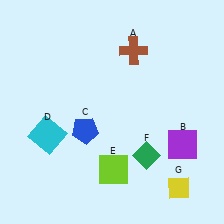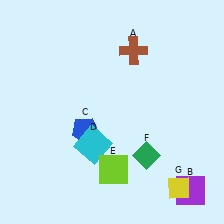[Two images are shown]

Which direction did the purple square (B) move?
The purple square (B) moved down.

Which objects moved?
The objects that moved are: the purple square (B), the cyan square (D).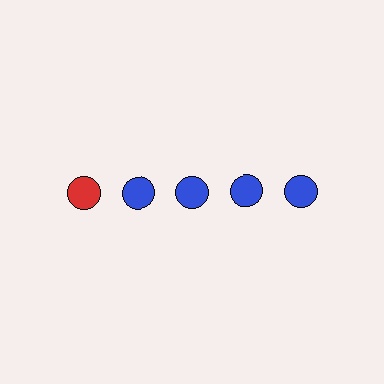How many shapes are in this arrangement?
There are 5 shapes arranged in a grid pattern.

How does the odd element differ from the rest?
It has a different color: red instead of blue.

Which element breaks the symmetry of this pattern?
The red circle in the top row, leftmost column breaks the symmetry. All other shapes are blue circles.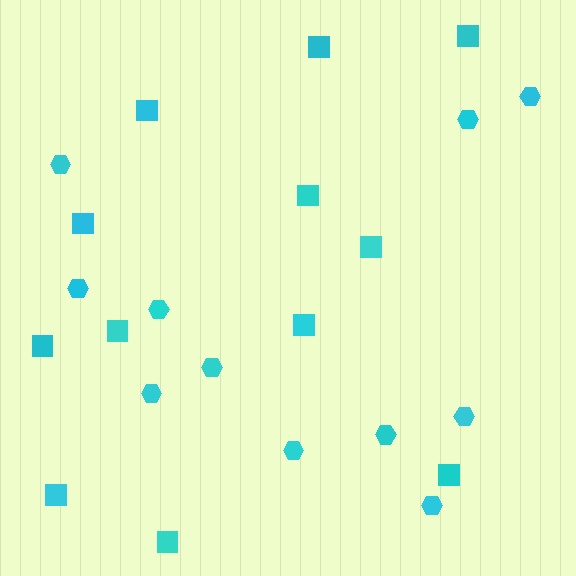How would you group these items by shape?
There are 2 groups: one group of hexagons (11) and one group of squares (12).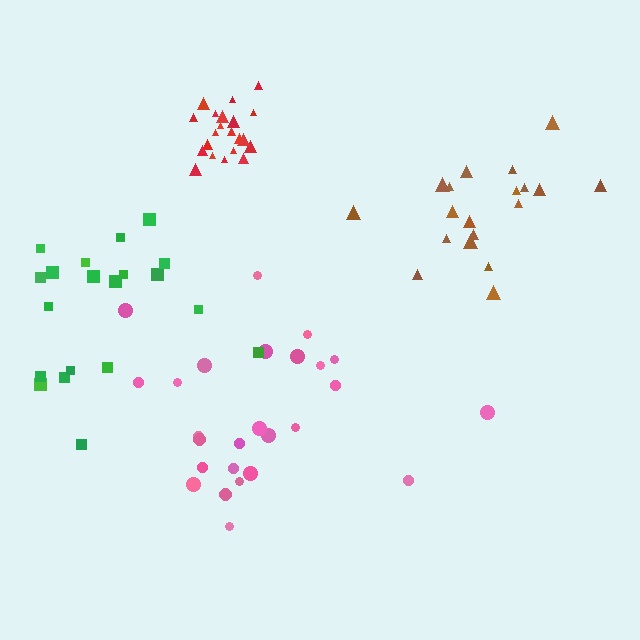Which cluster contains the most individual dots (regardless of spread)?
Pink (26).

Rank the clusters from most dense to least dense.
red, brown, pink, green.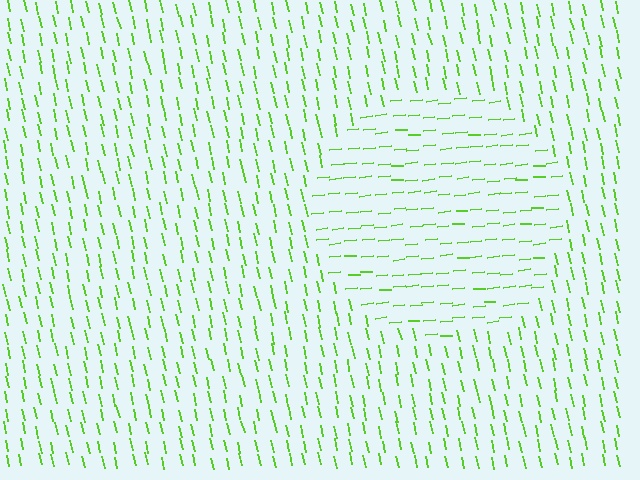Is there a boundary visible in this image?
Yes, there is a texture boundary formed by a change in line orientation.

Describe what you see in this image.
The image is filled with small lime line segments. A circle region in the image has lines oriented differently from the surrounding lines, creating a visible texture boundary.